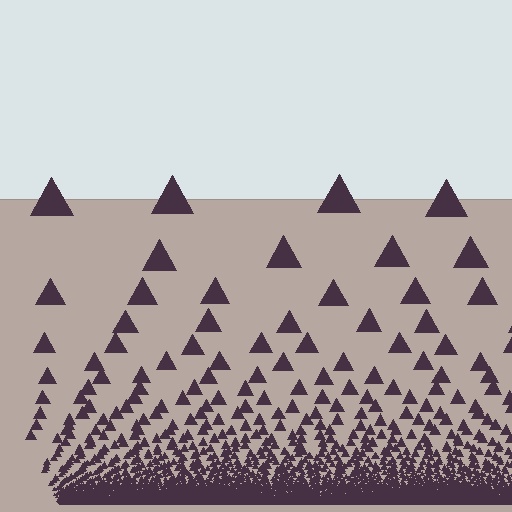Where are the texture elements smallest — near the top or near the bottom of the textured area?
Near the bottom.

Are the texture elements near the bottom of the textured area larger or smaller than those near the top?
Smaller. The gradient is inverted — elements near the bottom are smaller and denser.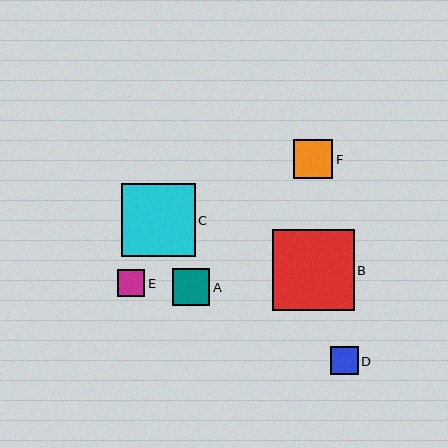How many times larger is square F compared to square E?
Square F is approximately 1.5 times the size of square E.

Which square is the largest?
Square B is the largest with a size of approximately 82 pixels.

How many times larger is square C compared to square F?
Square C is approximately 1.9 times the size of square F.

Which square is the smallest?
Square E is the smallest with a size of approximately 27 pixels.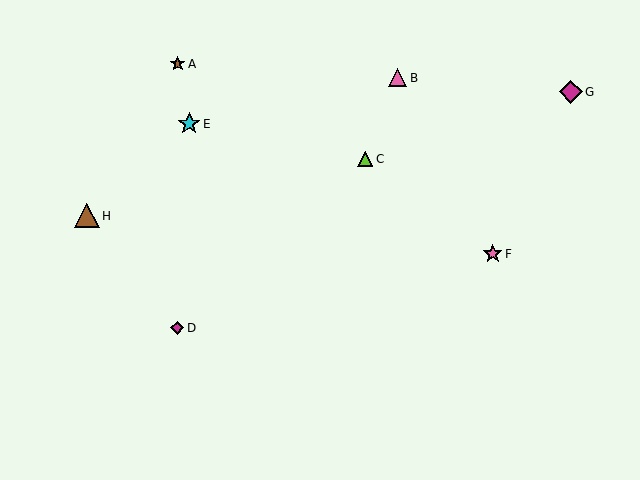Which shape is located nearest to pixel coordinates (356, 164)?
The lime triangle (labeled C) at (365, 159) is nearest to that location.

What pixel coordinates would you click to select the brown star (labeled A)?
Click at (178, 64) to select the brown star A.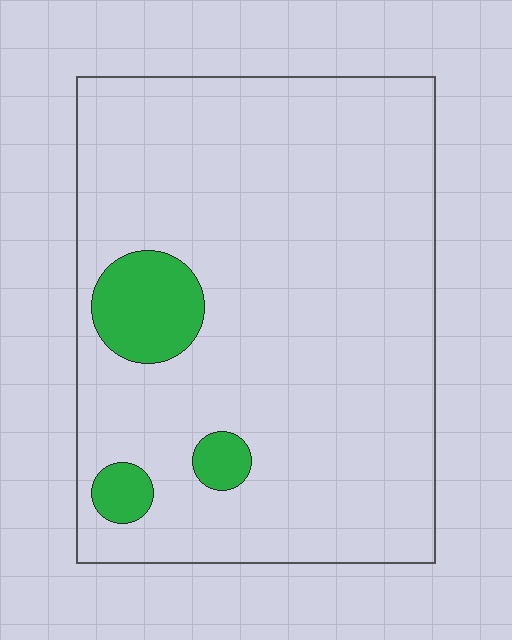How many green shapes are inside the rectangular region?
3.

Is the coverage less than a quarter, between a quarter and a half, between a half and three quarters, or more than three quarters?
Less than a quarter.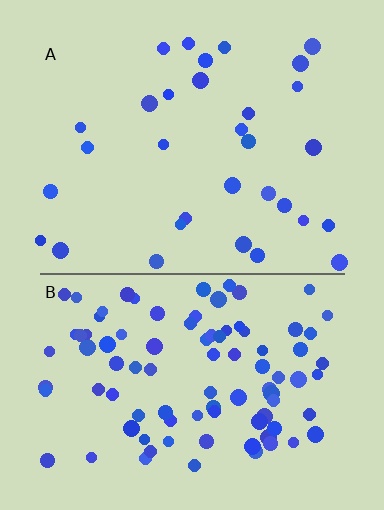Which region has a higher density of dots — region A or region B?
B (the bottom).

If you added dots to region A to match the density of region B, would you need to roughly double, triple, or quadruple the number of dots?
Approximately triple.